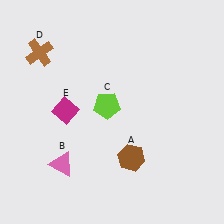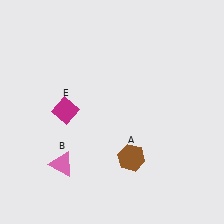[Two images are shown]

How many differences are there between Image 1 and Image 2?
There are 2 differences between the two images.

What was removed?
The brown cross (D), the lime pentagon (C) were removed in Image 2.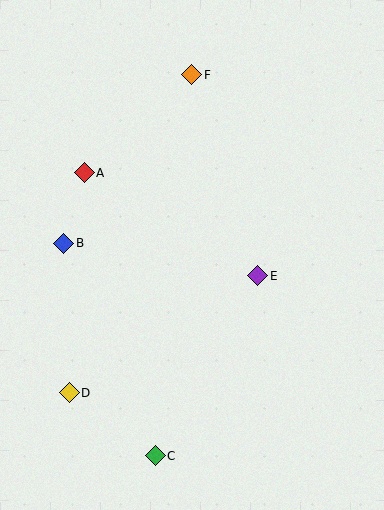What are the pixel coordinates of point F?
Point F is at (192, 75).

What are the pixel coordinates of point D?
Point D is at (69, 393).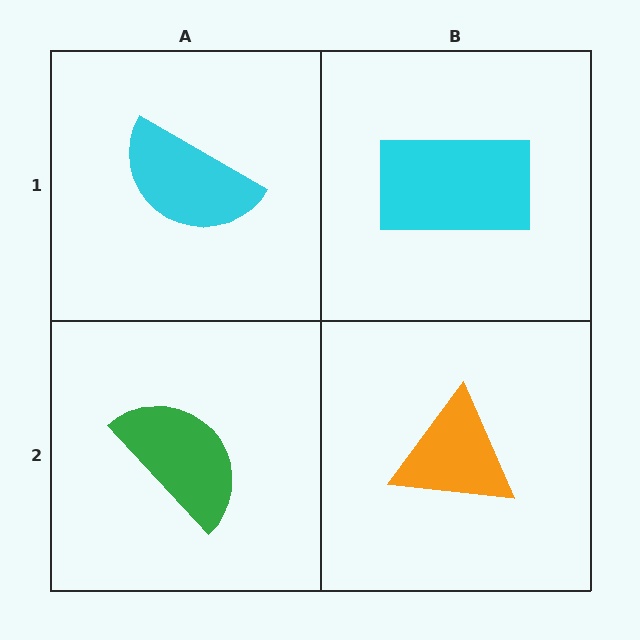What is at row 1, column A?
A cyan semicircle.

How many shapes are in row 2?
2 shapes.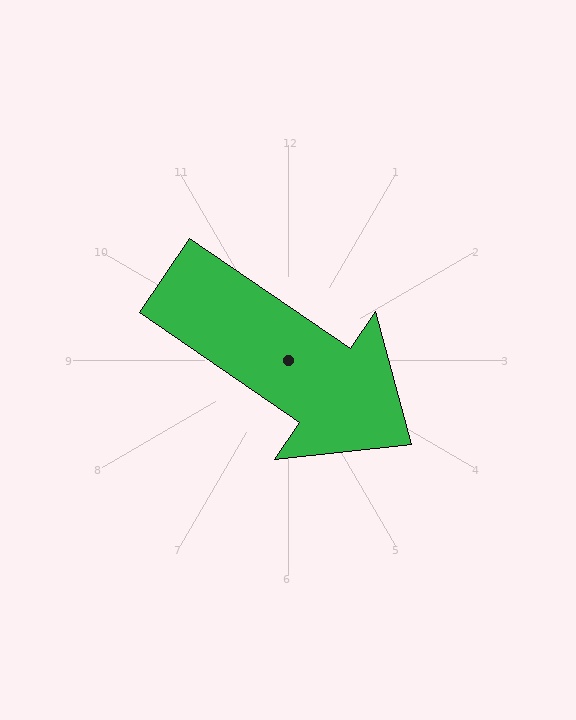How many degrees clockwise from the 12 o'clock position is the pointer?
Approximately 124 degrees.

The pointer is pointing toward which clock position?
Roughly 4 o'clock.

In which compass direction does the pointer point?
Southeast.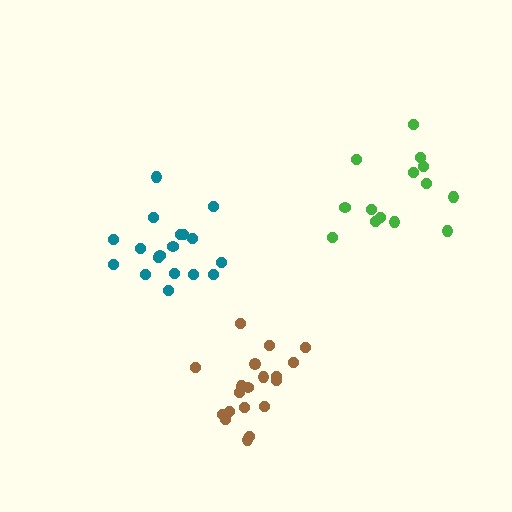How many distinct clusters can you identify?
There are 3 distinct clusters.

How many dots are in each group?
Group 1: 19 dots, Group 2: 14 dots, Group 3: 18 dots (51 total).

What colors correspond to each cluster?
The clusters are colored: brown, green, teal.